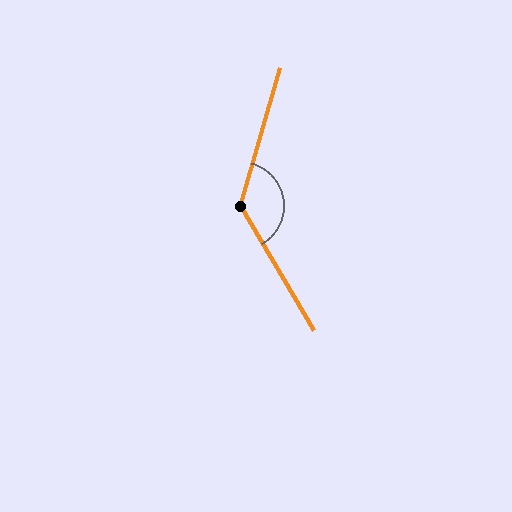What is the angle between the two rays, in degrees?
Approximately 134 degrees.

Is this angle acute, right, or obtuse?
It is obtuse.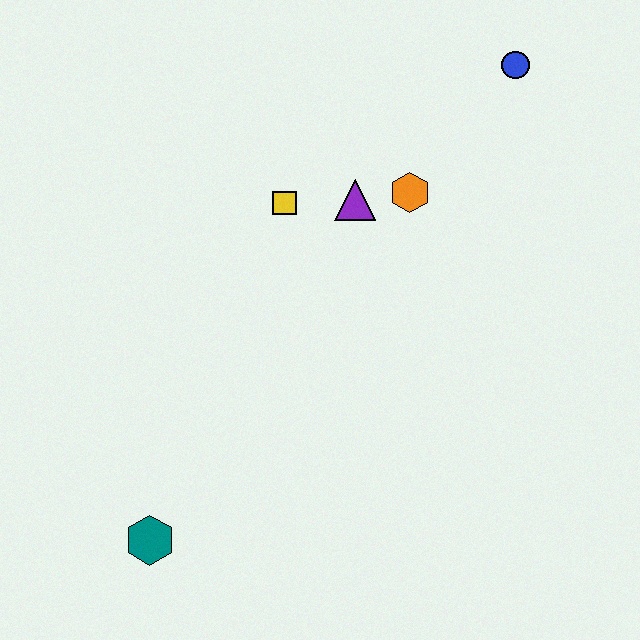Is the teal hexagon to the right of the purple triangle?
No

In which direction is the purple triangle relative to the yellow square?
The purple triangle is to the right of the yellow square.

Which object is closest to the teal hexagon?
The yellow square is closest to the teal hexagon.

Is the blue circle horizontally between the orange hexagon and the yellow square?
No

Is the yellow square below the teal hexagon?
No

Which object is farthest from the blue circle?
The teal hexagon is farthest from the blue circle.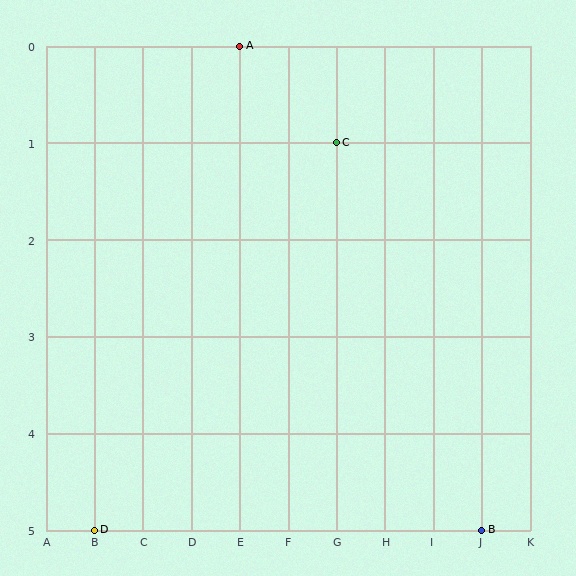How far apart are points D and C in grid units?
Points D and C are 5 columns and 4 rows apart (about 6.4 grid units diagonally).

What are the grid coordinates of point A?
Point A is at grid coordinates (E, 0).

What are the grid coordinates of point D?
Point D is at grid coordinates (B, 5).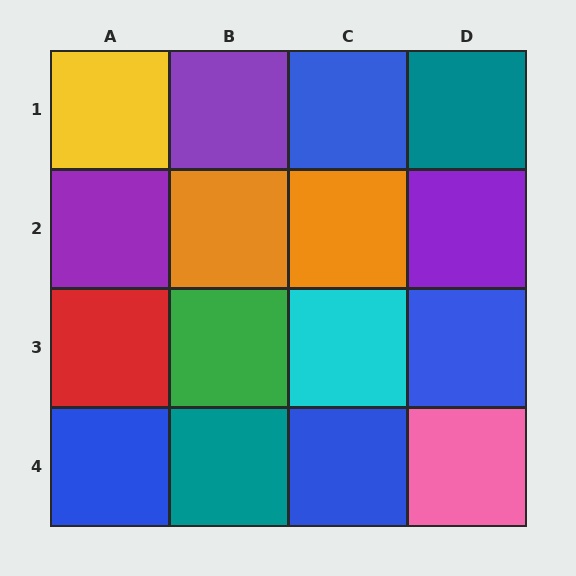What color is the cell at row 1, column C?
Blue.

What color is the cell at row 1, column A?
Yellow.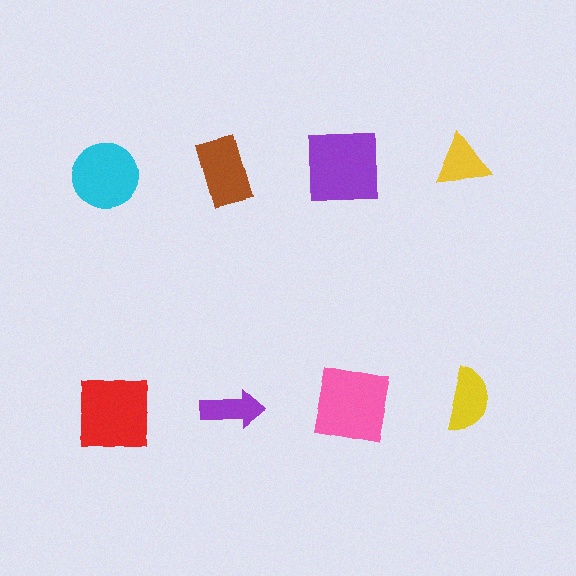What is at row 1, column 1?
A cyan circle.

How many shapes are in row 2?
4 shapes.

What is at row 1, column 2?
A brown rectangle.